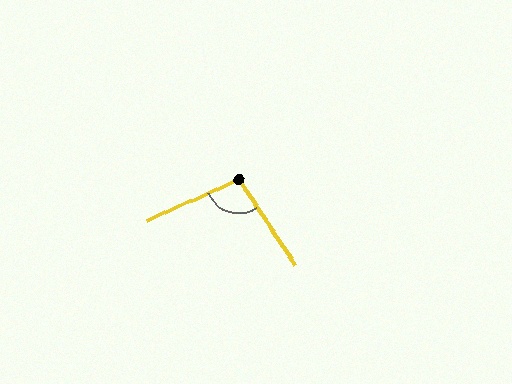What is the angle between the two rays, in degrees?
Approximately 99 degrees.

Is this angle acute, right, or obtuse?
It is obtuse.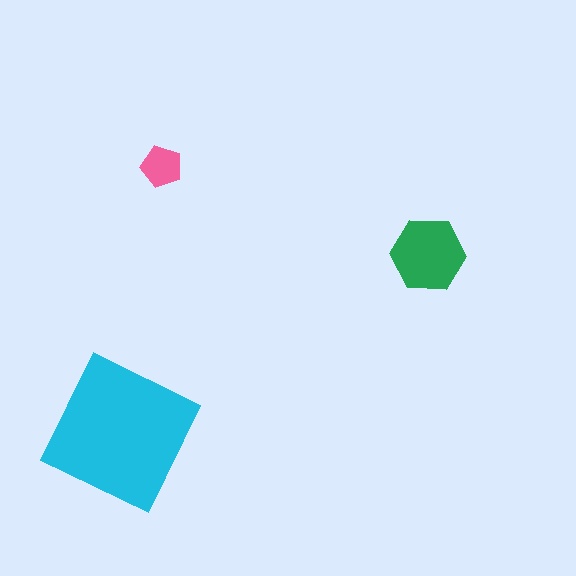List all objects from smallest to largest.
The pink pentagon, the green hexagon, the cyan square.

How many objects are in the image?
There are 3 objects in the image.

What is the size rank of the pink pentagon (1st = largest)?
3rd.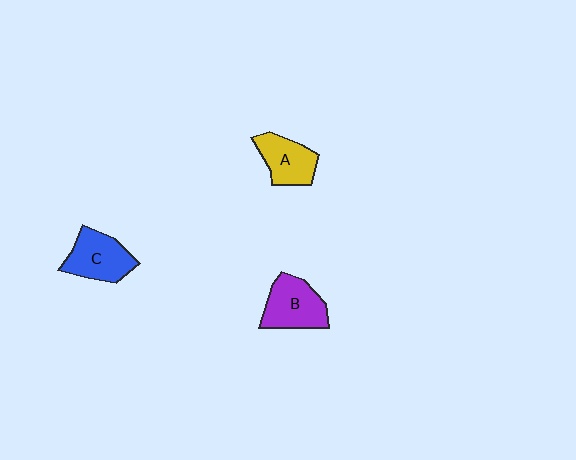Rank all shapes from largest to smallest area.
From largest to smallest: B (purple), C (blue), A (yellow).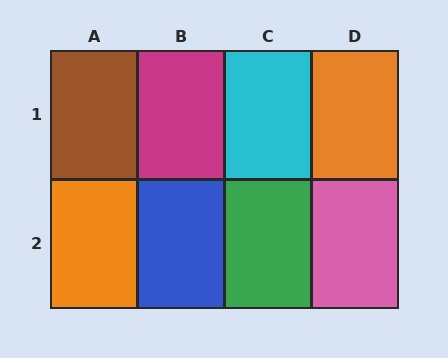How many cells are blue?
1 cell is blue.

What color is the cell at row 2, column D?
Pink.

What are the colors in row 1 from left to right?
Brown, magenta, cyan, orange.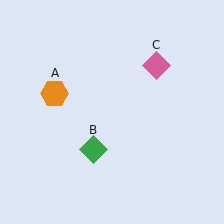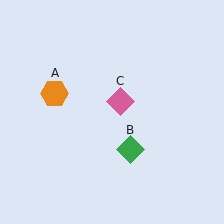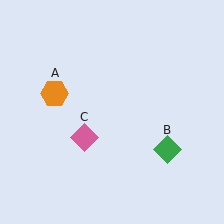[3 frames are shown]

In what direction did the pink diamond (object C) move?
The pink diamond (object C) moved down and to the left.